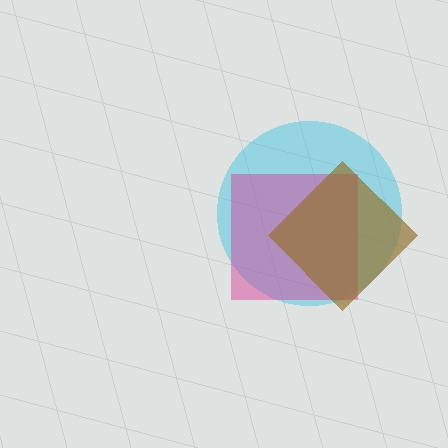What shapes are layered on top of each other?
The layered shapes are: a cyan circle, a magenta square, a brown diamond.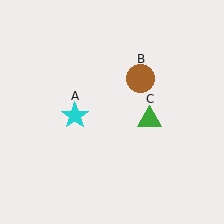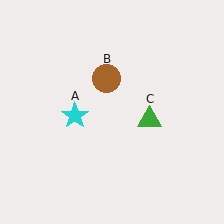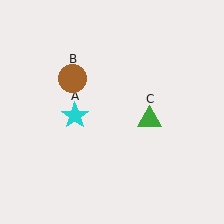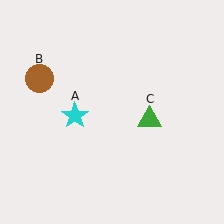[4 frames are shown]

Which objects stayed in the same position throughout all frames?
Cyan star (object A) and green triangle (object C) remained stationary.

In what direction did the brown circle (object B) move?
The brown circle (object B) moved left.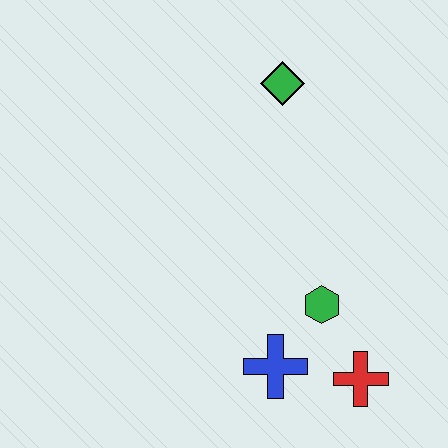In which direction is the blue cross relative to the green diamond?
The blue cross is below the green diamond.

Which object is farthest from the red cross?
The green diamond is farthest from the red cross.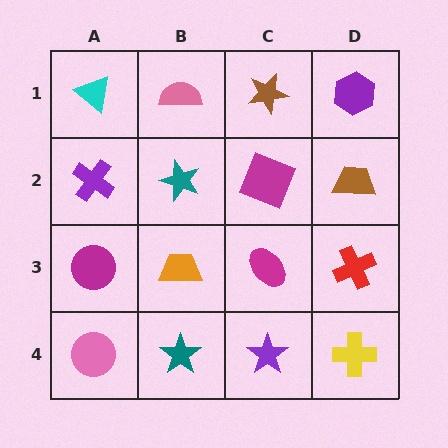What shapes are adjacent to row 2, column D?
A purple hexagon (row 1, column D), a red cross (row 3, column D), a magenta square (row 2, column C).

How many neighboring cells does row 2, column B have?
4.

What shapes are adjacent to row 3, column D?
A brown trapezoid (row 2, column D), a yellow cross (row 4, column D), a magenta ellipse (row 3, column C).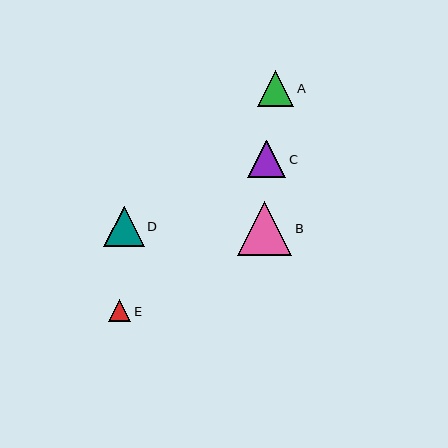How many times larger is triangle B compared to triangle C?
Triangle B is approximately 1.4 times the size of triangle C.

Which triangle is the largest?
Triangle B is the largest with a size of approximately 54 pixels.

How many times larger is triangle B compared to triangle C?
Triangle B is approximately 1.4 times the size of triangle C.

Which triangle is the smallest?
Triangle E is the smallest with a size of approximately 22 pixels.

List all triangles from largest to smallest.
From largest to smallest: B, D, C, A, E.